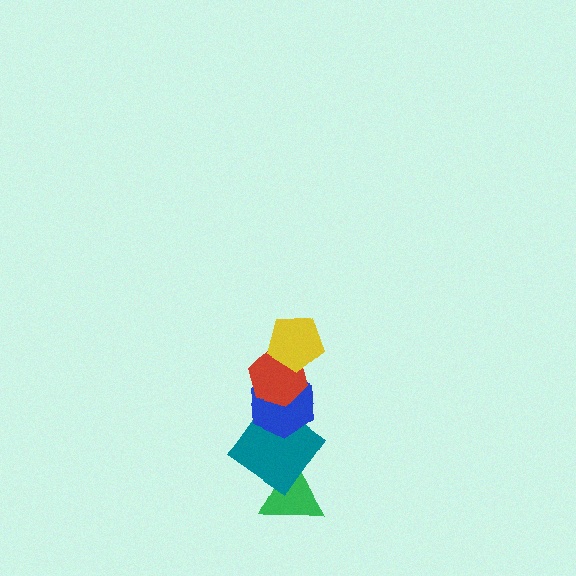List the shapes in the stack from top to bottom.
From top to bottom: the yellow pentagon, the red hexagon, the blue hexagon, the teal diamond, the green triangle.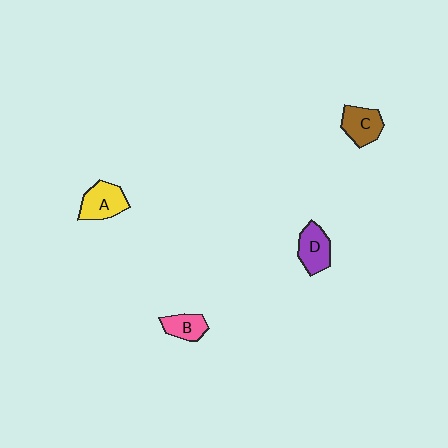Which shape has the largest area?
Shape A (yellow).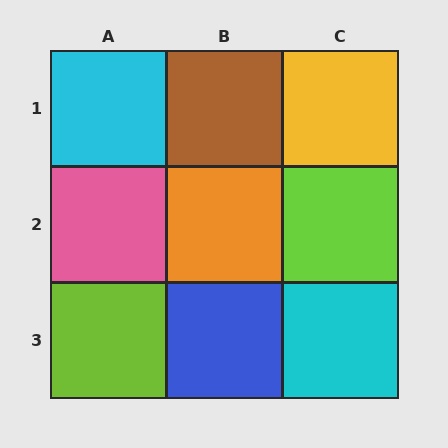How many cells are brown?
1 cell is brown.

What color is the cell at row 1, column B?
Brown.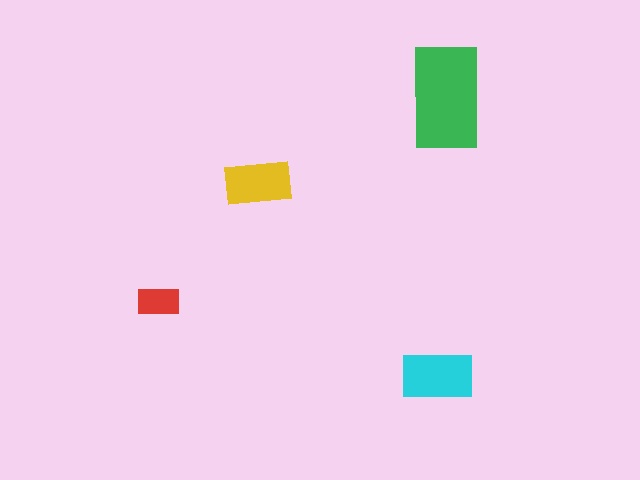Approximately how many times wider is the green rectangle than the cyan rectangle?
About 1.5 times wider.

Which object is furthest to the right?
The green rectangle is rightmost.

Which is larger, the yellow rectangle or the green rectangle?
The green one.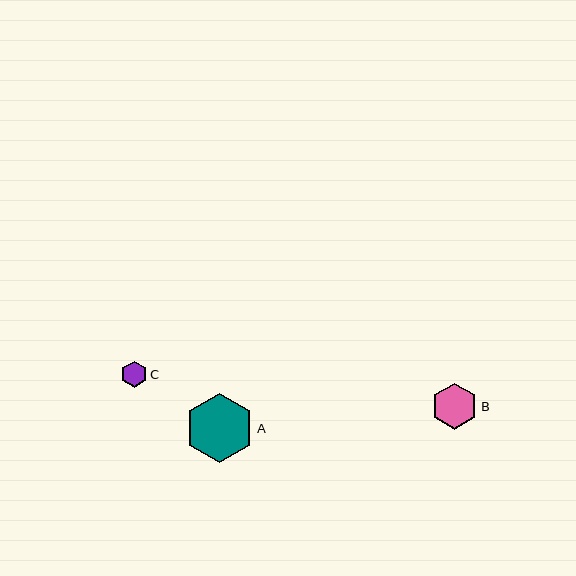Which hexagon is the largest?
Hexagon A is the largest with a size of approximately 69 pixels.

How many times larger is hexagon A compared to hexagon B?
Hexagon A is approximately 1.5 times the size of hexagon B.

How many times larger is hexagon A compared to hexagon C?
Hexagon A is approximately 2.7 times the size of hexagon C.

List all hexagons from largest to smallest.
From largest to smallest: A, B, C.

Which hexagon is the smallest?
Hexagon C is the smallest with a size of approximately 26 pixels.